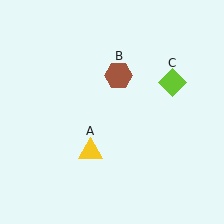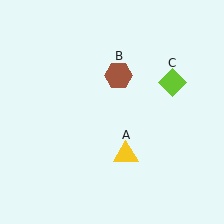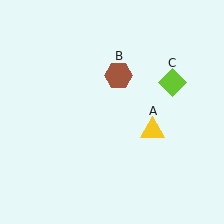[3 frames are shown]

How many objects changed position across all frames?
1 object changed position: yellow triangle (object A).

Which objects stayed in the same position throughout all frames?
Brown hexagon (object B) and lime diamond (object C) remained stationary.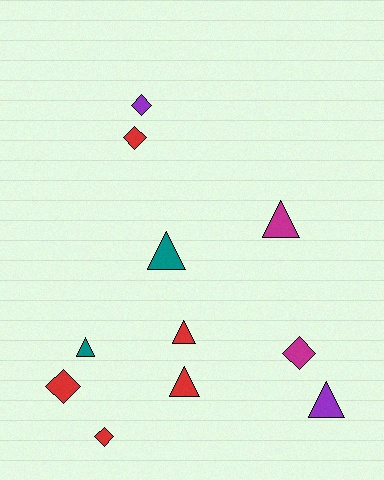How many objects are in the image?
There are 11 objects.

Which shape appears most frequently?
Triangle, with 6 objects.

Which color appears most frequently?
Red, with 5 objects.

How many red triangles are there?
There are 2 red triangles.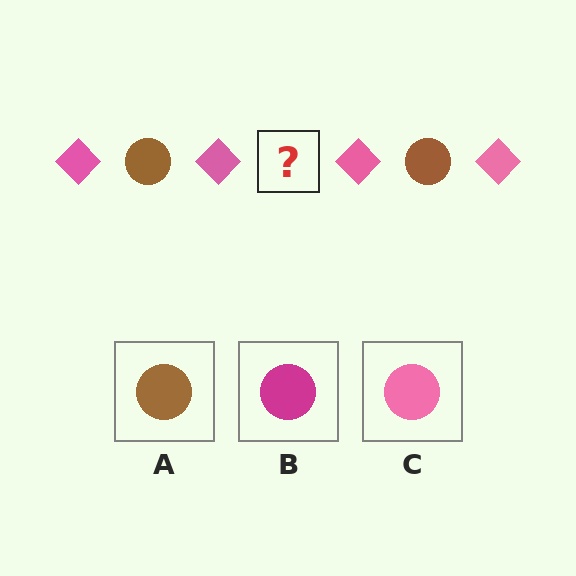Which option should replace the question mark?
Option A.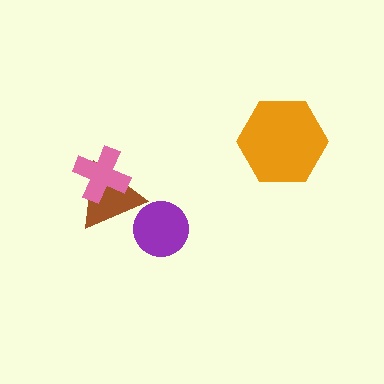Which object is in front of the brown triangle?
The pink cross is in front of the brown triangle.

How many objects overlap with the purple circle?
0 objects overlap with the purple circle.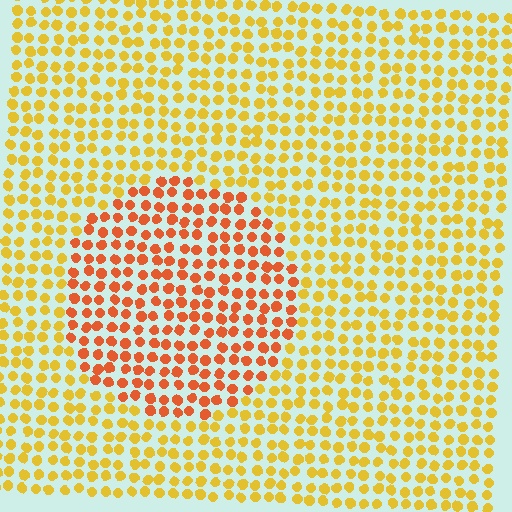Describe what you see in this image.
The image is filled with small yellow elements in a uniform arrangement. A circle-shaped region is visible where the elements are tinted to a slightly different hue, forming a subtle color boundary.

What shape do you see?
I see a circle.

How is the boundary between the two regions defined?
The boundary is defined purely by a slight shift in hue (about 34 degrees). Spacing, size, and orientation are identical on both sides.